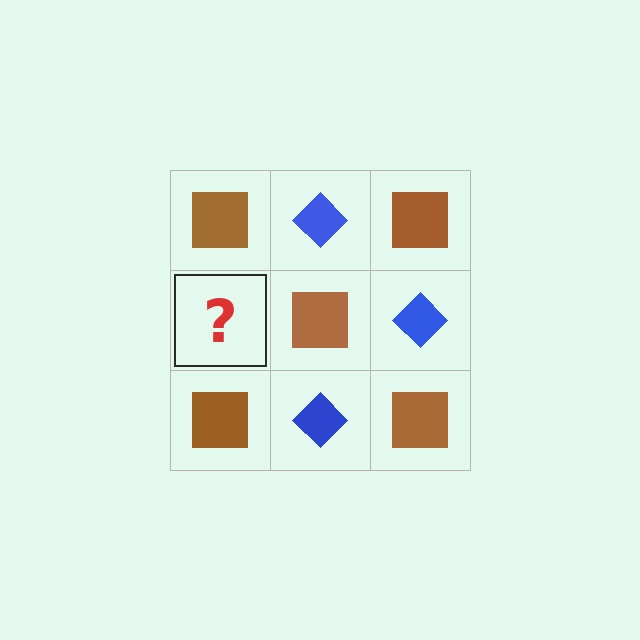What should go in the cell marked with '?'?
The missing cell should contain a blue diamond.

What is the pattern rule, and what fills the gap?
The rule is that it alternates brown square and blue diamond in a checkerboard pattern. The gap should be filled with a blue diamond.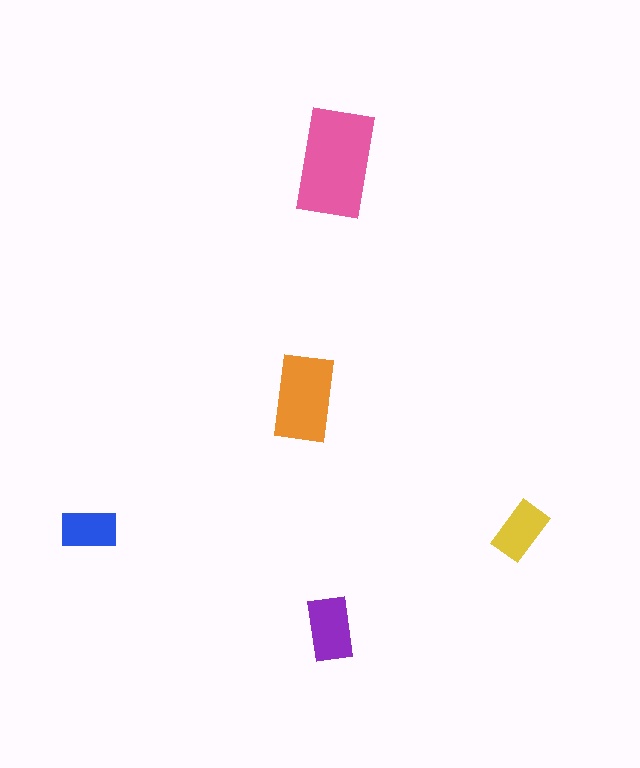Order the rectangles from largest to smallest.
the pink one, the orange one, the purple one, the yellow one, the blue one.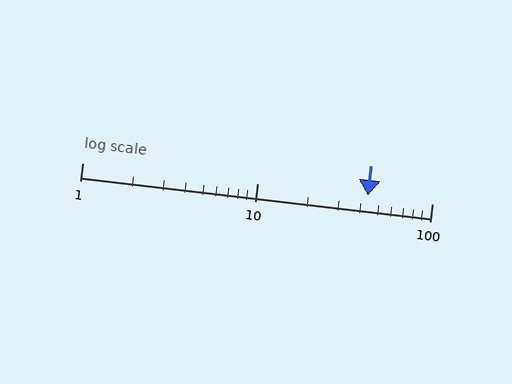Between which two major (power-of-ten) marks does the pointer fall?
The pointer is between 10 and 100.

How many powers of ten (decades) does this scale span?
The scale spans 2 decades, from 1 to 100.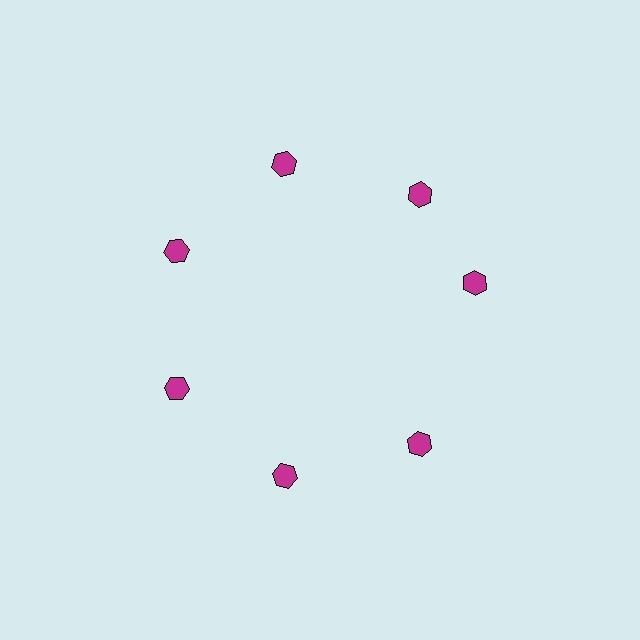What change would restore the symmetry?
The symmetry would be restored by rotating it back into even spacing with its neighbors so that all 7 hexagons sit at equal angles and equal distance from the center.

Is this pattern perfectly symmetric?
No. The 7 magenta hexagons are arranged in a ring, but one element near the 3 o'clock position is rotated out of alignment along the ring, breaking the 7-fold rotational symmetry.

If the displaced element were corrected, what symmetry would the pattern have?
It would have 7-fold rotational symmetry — the pattern would map onto itself every 51 degrees.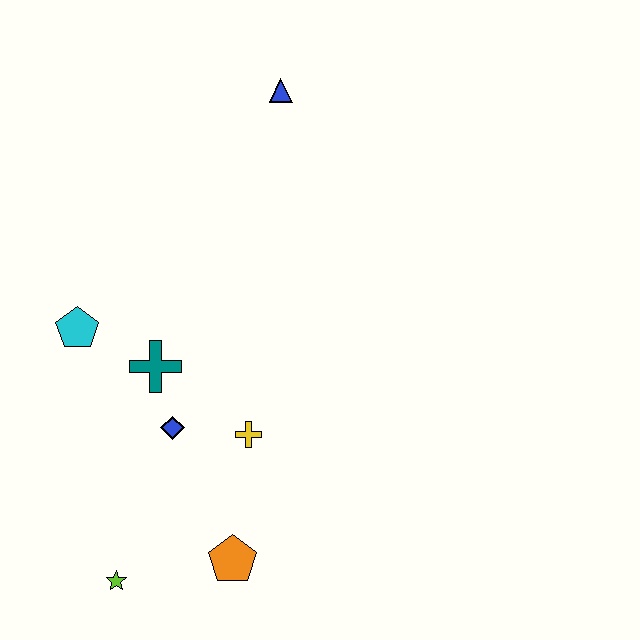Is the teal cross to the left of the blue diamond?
Yes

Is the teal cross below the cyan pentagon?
Yes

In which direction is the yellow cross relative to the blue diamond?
The yellow cross is to the right of the blue diamond.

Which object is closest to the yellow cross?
The blue diamond is closest to the yellow cross.